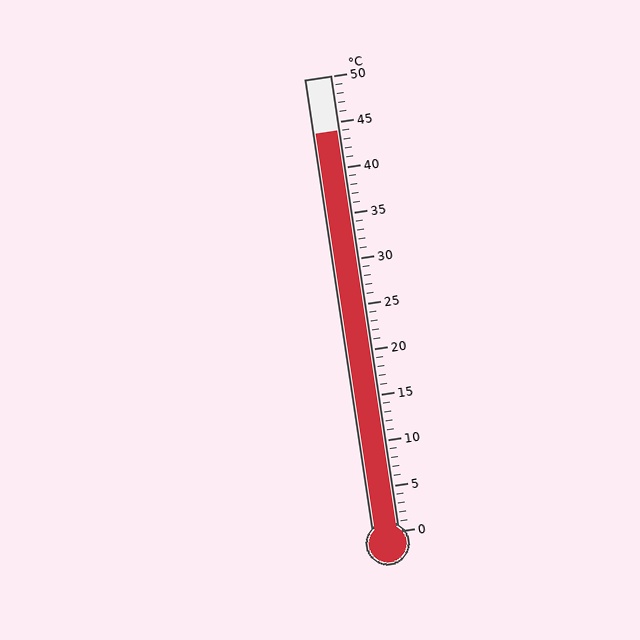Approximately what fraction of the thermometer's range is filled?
The thermometer is filled to approximately 90% of its range.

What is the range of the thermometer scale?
The thermometer scale ranges from 0°C to 50°C.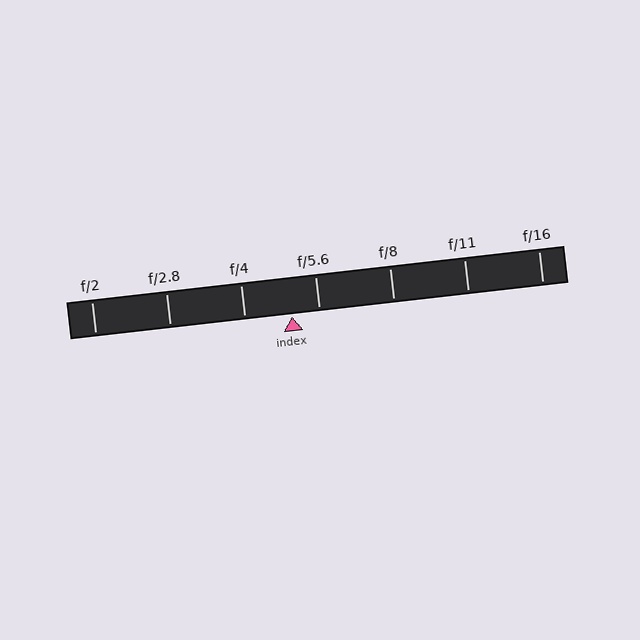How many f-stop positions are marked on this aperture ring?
There are 7 f-stop positions marked.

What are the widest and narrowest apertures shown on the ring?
The widest aperture shown is f/2 and the narrowest is f/16.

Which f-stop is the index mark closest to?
The index mark is closest to f/5.6.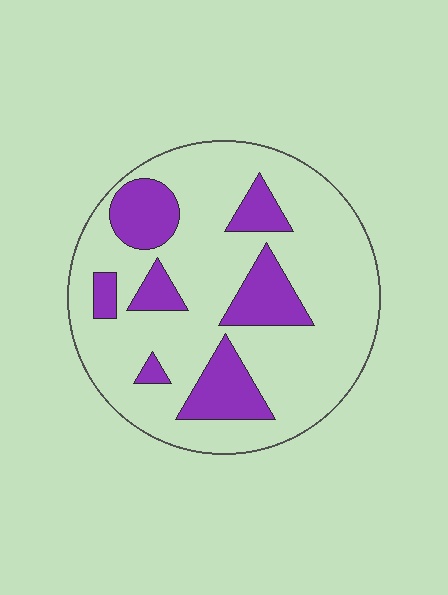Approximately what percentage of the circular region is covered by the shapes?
Approximately 25%.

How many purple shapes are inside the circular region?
7.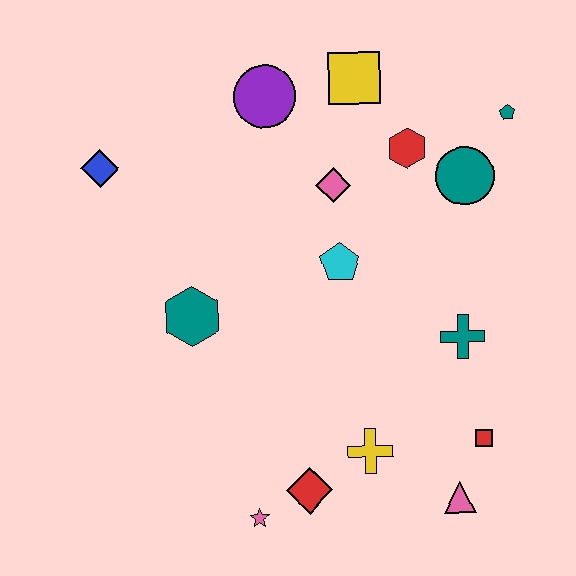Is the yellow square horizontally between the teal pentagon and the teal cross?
No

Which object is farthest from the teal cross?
The blue diamond is farthest from the teal cross.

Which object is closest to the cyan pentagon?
The pink diamond is closest to the cyan pentagon.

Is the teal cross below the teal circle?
Yes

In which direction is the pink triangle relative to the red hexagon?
The pink triangle is below the red hexagon.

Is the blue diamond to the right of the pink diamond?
No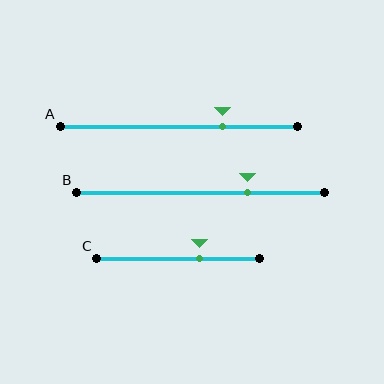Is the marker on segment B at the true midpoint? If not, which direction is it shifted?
No, the marker on segment B is shifted to the right by about 19% of the segment length.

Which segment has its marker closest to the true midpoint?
Segment C has its marker closest to the true midpoint.